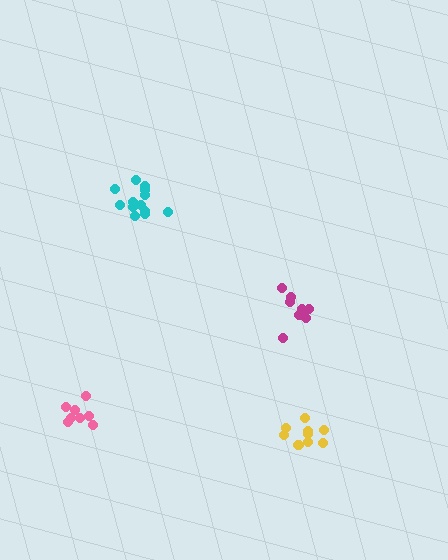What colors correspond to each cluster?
The clusters are colored: yellow, magenta, pink, cyan.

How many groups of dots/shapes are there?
There are 4 groups.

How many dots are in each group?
Group 1: 9 dots, Group 2: 9 dots, Group 3: 8 dots, Group 4: 13 dots (39 total).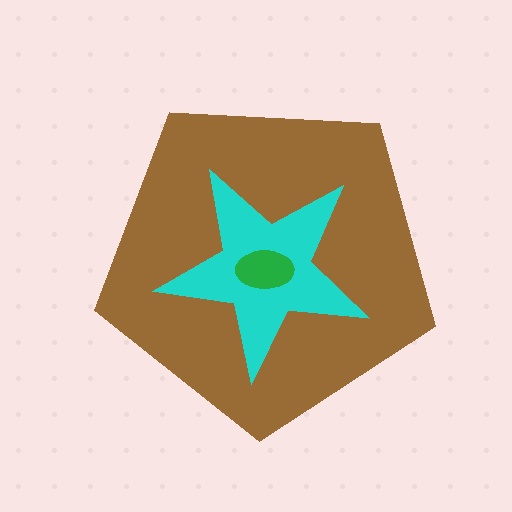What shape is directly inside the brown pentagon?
The cyan star.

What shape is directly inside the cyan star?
The green ellipse.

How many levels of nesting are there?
3.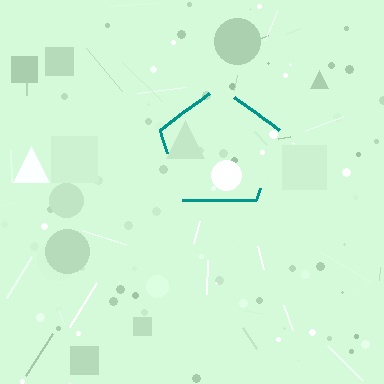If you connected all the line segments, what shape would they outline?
They would outline a pentagon.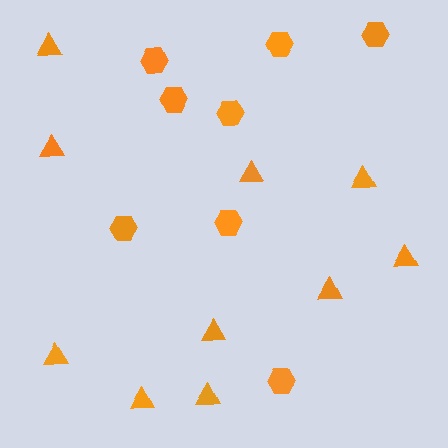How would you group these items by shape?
There are 2 groups: one group of hexagons (8) and one group of triangles (10).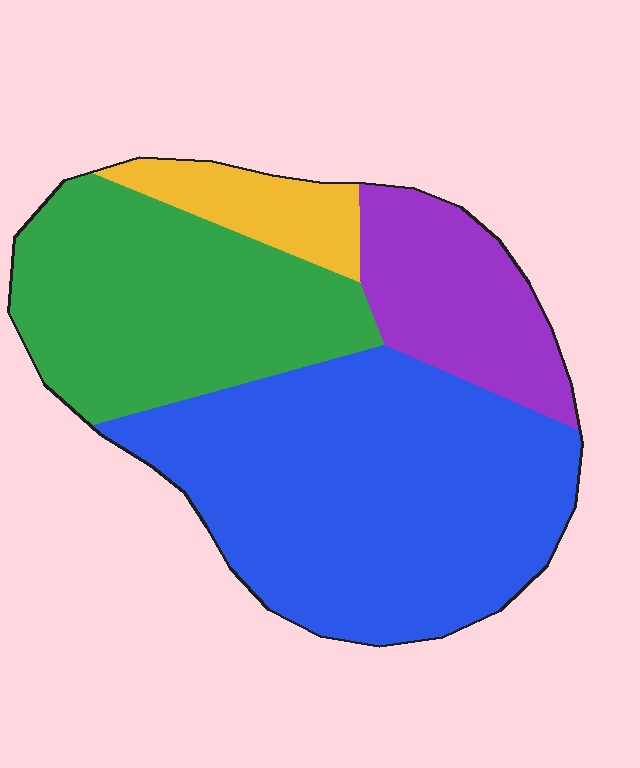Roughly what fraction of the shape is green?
Green takes up about one third (1/3) of the shape.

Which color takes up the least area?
Yellow, at roughly 10%.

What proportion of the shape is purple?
Purple covers roughly 15% of the shape.